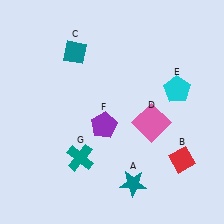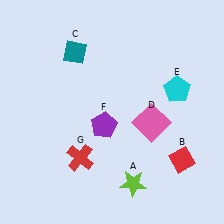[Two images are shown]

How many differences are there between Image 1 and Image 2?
There are 2 differences between the two images.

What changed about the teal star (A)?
In Image 1, A is teal. In Image 2, it changed to lime.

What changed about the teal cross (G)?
In Image 1, G is teal. In Image 2, it changed to red.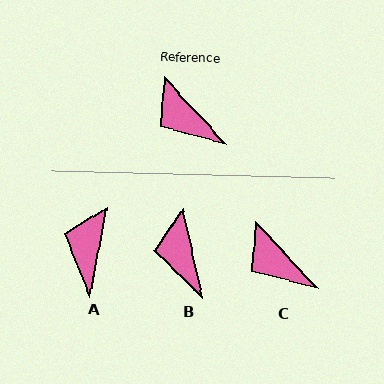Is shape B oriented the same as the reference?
No, it is off by about 29 degrees.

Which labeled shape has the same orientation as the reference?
C.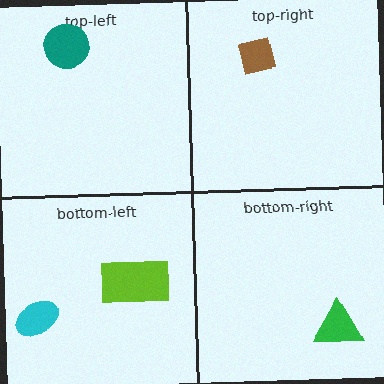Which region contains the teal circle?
The top-left region.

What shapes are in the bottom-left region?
The lime rectangle, the cyan ellipse.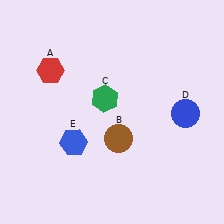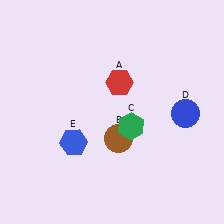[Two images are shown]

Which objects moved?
The objects that moved are: the red hexagon (A), the green hexagon (C).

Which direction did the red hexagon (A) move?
The red hexagon (A) moved right.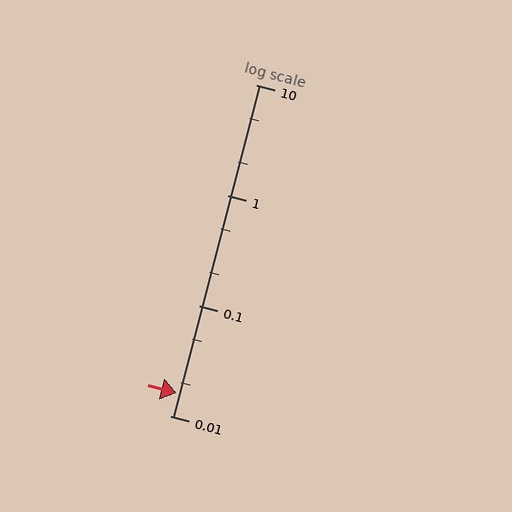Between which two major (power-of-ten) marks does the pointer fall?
The pointer is between 0.01 and 0.1.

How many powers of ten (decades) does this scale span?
The scale spans 3 decades, from 0.01 to 10.